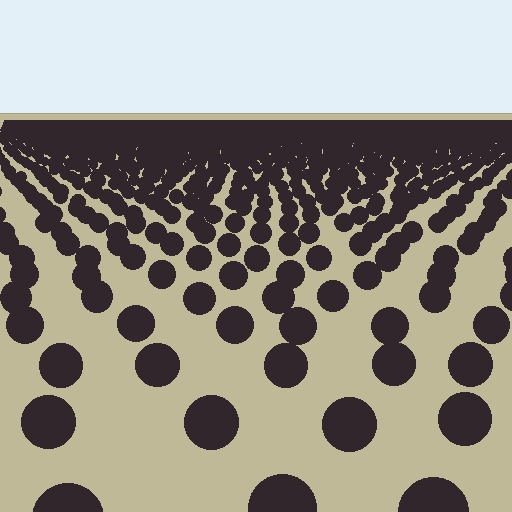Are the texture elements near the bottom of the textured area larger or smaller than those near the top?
Larger. Near the bottom, elements are closer to the viewer and appear at a bigger on-screen size.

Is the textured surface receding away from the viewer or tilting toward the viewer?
The surface is receding away from the viewer. Texture elements get smaller and denser toward the top.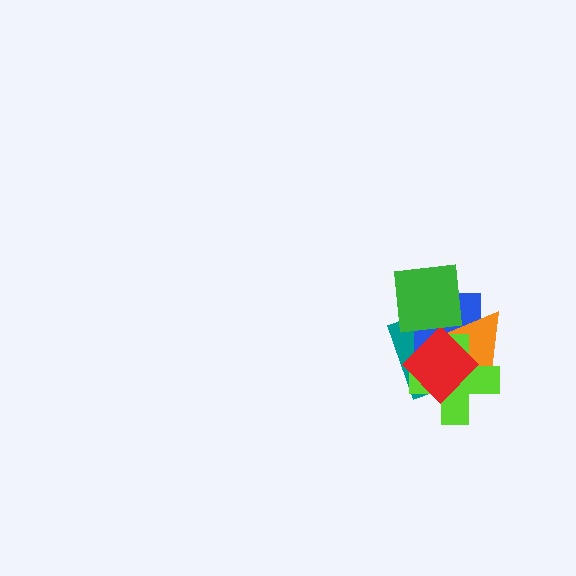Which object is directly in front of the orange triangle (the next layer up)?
The lime cross is directly in front of the orange triangle.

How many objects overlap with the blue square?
5 objects overlap with the blue square.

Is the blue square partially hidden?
Yes, it is partially covered by another shape.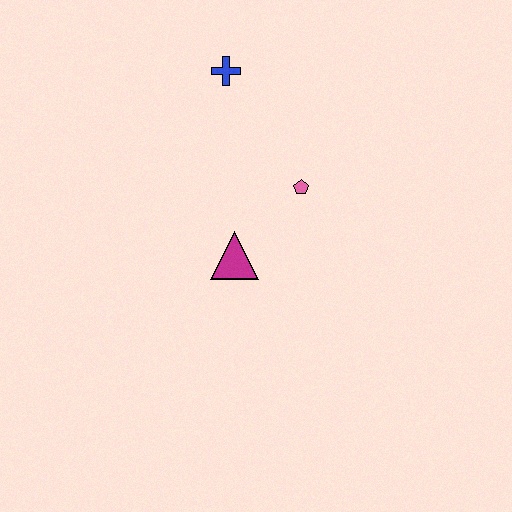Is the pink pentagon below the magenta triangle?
No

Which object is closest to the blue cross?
The pink pentagon is closest to the blue cross.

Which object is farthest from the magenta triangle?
The blue cross is farthest from the magenta triangle.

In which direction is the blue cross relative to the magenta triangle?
The blue cross is above the magenta triangle.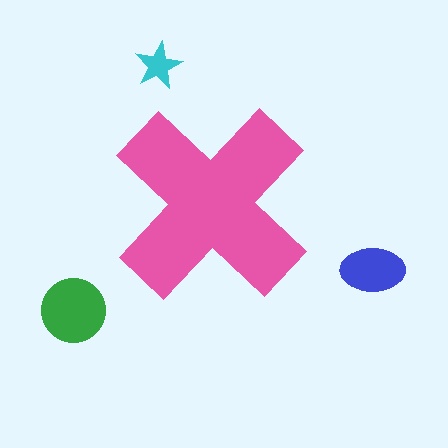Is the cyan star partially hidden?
No, the cyan star is fully visible.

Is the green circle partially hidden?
No, the green circle is fully visible.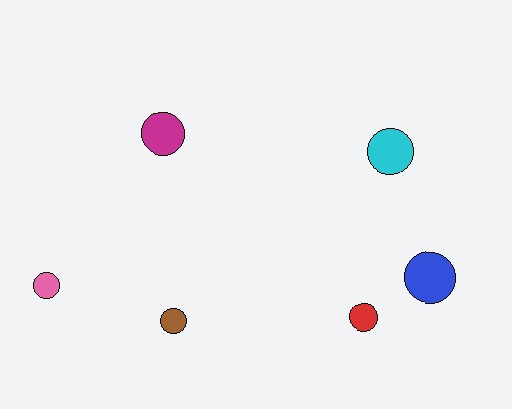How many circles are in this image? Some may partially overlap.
There are 6 circles.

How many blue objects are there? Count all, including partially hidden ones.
There is 1 blue object.